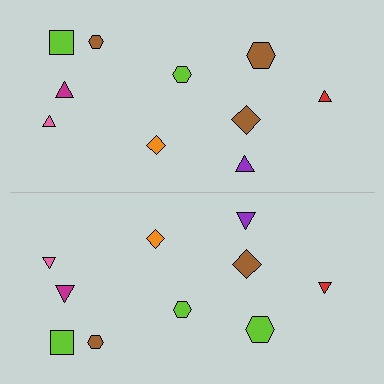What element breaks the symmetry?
The lime hexagon on the bottom side breaks the symmetry — its mirror counterpart is brown.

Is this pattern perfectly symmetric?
No, the pattern is not perfectly symmetric. The lime hexagon on the bottom side breaks the symmetry — its mirror counterpart is brown.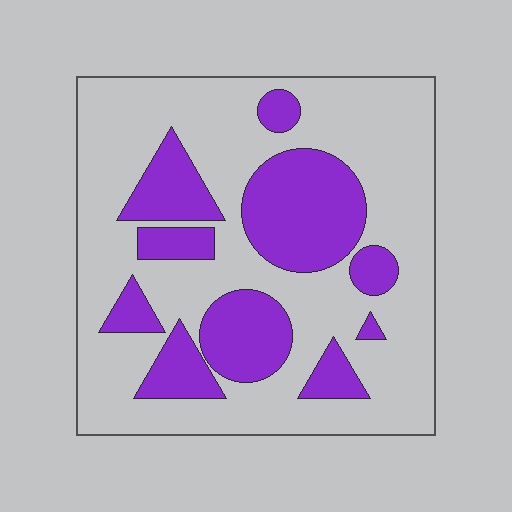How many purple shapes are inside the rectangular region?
10.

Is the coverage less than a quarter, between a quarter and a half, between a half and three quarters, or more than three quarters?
Between a quarter and a half.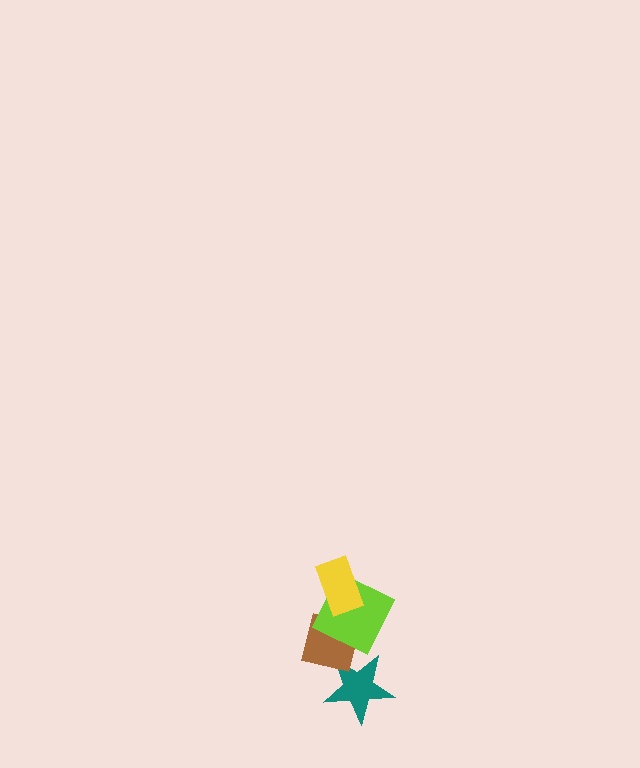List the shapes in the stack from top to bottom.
From top to bottom: the yellow rectangle, the lime square, the brown square, the teal star.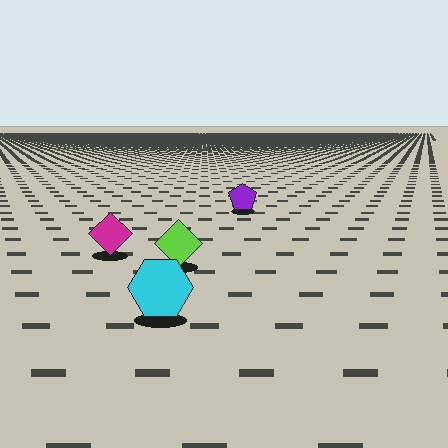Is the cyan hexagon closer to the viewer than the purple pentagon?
Yes. The cyan hexagon is closer — you can tell from the texture gradient: the ground texture is coarser near it.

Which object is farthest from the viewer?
The purple pentagon is farthest from the viewer. It appears smaller and the ground texture around it is denser.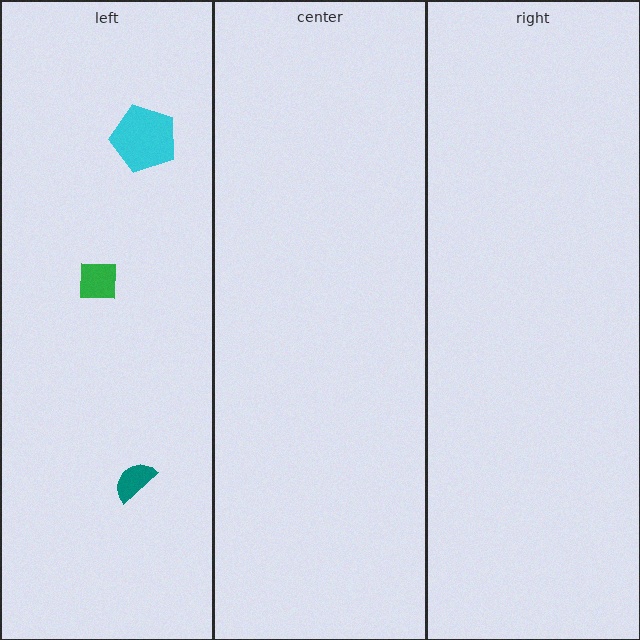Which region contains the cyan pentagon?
The left region.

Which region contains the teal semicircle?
The left region.